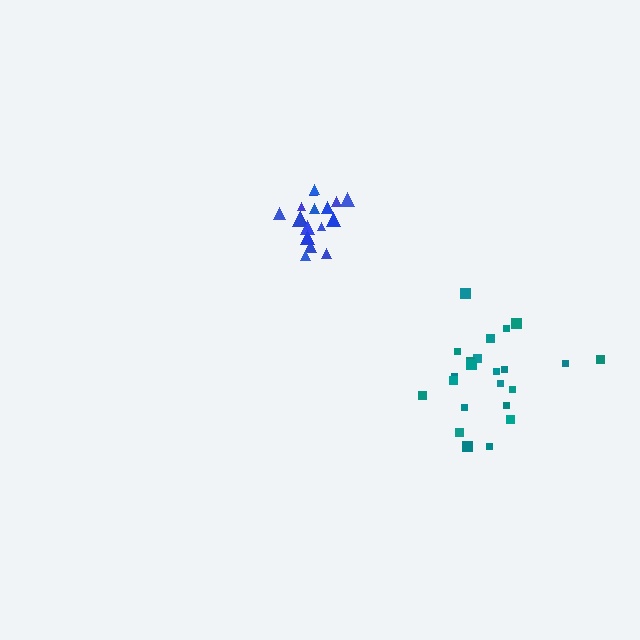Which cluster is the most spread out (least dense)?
Teal.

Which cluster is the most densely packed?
Blue.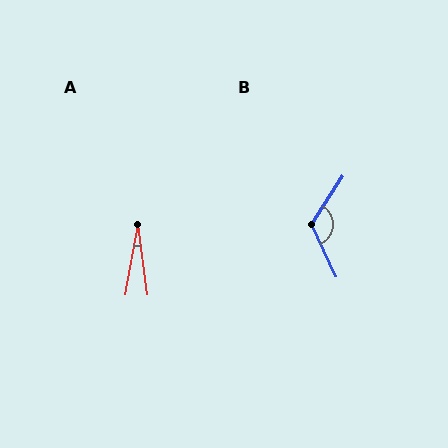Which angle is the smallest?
A, at approximately 18 degrees.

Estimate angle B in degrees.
Approximately 122 degrees.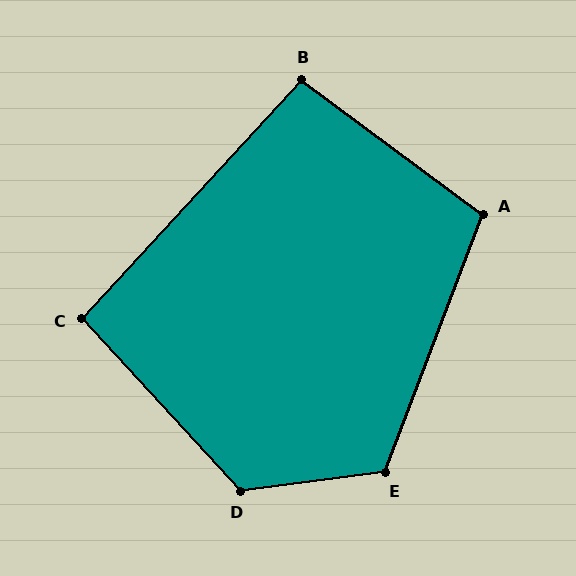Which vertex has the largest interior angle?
D, at approximately 125 degrees.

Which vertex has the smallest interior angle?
C, at approximately 95 degrees.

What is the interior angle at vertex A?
Approximately 106 degrees (obtuse).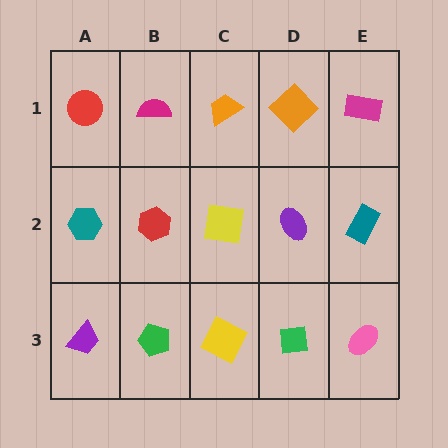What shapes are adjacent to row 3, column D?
A purple ellipse (row 2, column D), a yellow square (row 3, column C), a pink ellipse (row 3, column E).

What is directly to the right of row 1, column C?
An orange diamond.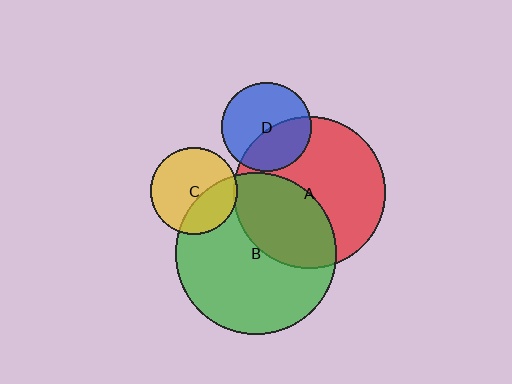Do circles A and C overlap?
Yes.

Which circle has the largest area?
Circle B (green).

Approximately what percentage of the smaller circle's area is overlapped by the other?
Approximately 5%.